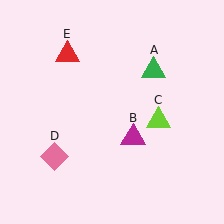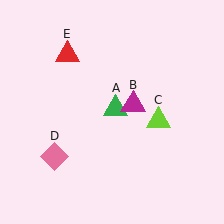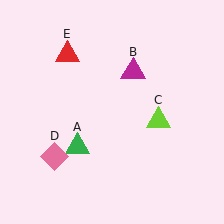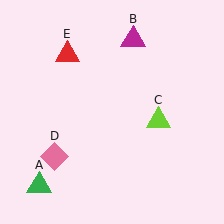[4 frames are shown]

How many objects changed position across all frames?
2 objects changed position: green triangle (object A), magenta triangle (object B).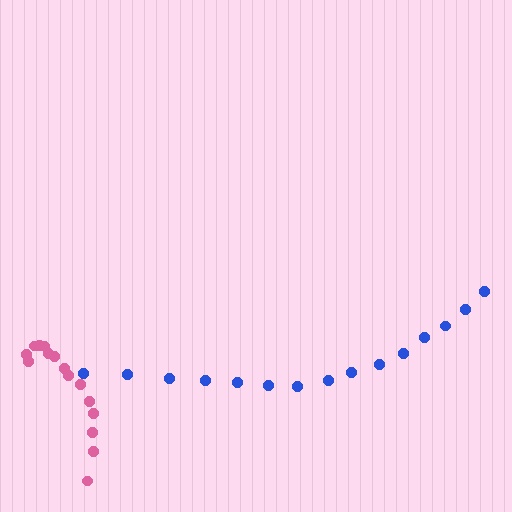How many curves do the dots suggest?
There are 2 distinct paths.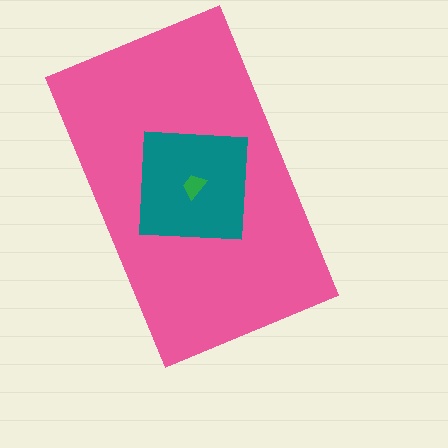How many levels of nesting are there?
3.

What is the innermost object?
The green trapezoid.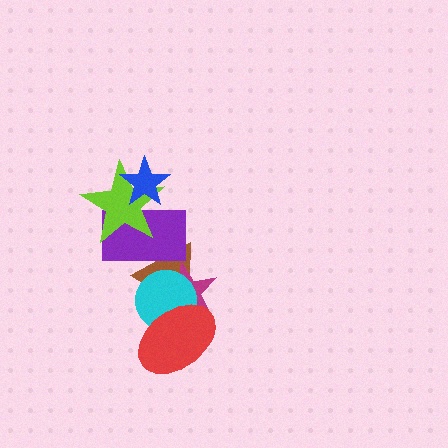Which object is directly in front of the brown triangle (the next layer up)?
The magenta star is directly in front of the brown triangle.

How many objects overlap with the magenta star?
3 objects overlap with the magenta star.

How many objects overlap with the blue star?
2 objects overlap with the blue star.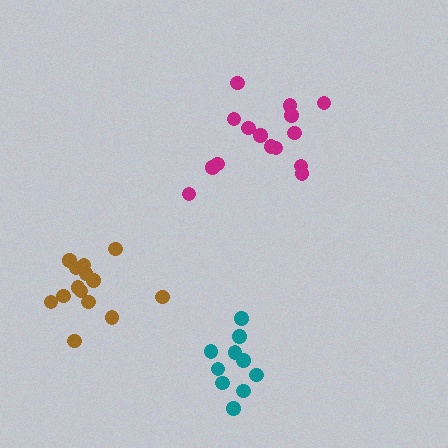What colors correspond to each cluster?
The clusters are colored: teal, magenta, brown.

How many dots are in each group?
Group 1: 10 dots, Group 2: 15 dots, Group 3: 14 dots (39 total).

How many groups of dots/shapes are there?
There are 3 groups.